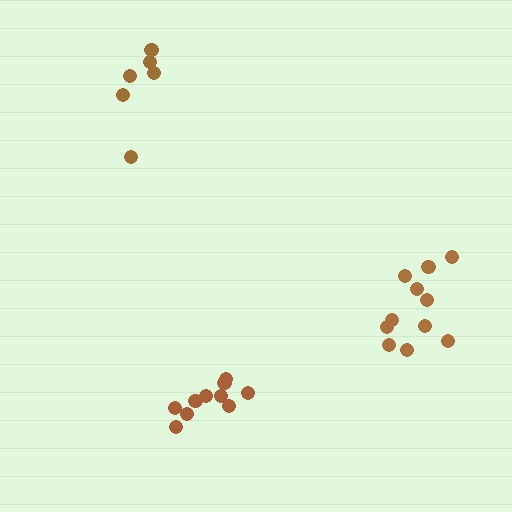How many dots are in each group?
Group 1: 10 dots, Group 2: 11 dots, Group 3: 6 dots (27 total).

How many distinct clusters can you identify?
There are 3 distinct clusters.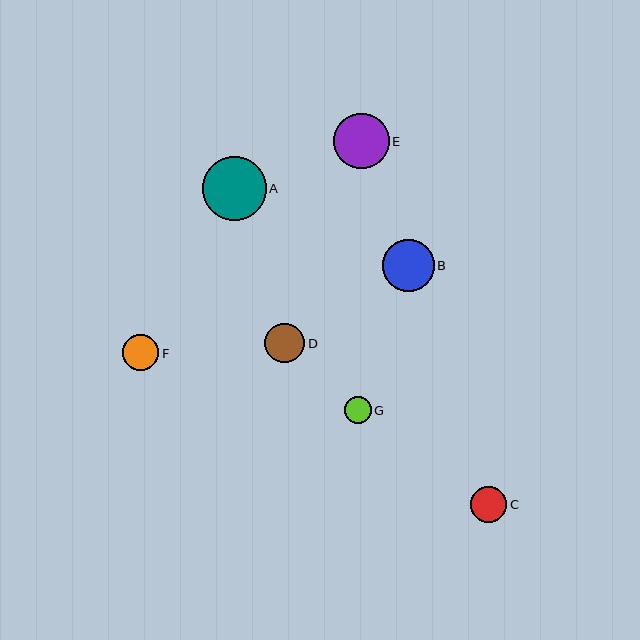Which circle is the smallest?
Circle G is the smallest with a size of approximately 27 pixels.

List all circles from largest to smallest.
From largest to smallest: A, E, B, D, C, F, G.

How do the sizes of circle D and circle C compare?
Circle D and circle C are approximately the same size.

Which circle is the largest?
Circle A is the largest with a size of approximately 64 pixels.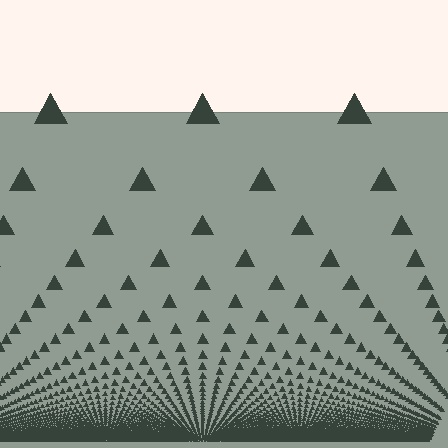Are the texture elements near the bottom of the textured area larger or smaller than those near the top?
Smaller. The gradient is inverted — elements near the bottom are smaller and denser.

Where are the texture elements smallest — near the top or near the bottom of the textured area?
Near the bottom.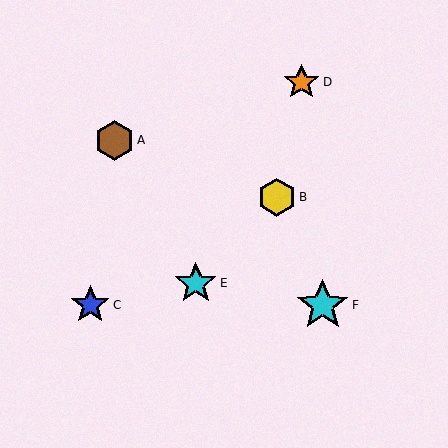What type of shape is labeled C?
Shape C is a blue star.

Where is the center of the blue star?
The center of the blue star is at (90, 305).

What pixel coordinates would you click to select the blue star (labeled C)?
Click at (90, 305) to select the blue star C.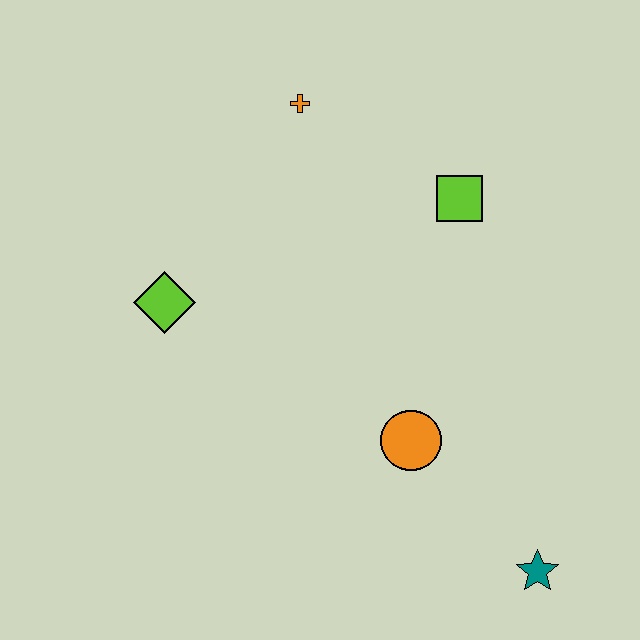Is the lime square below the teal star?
No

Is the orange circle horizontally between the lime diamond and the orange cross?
No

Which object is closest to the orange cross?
The lime square is closest to the orange cross.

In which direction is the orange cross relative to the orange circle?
The orange cross is above the orange circle.